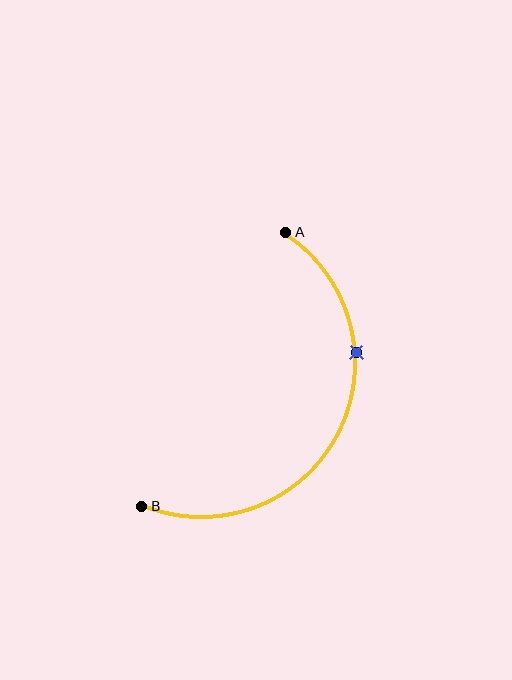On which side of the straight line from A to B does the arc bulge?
The arc bulges to the right of the straight line connecting A and B.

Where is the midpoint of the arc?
The arc midpoint is the point on the curve farthest from the straight line joining A and B. It sits to the right of that line.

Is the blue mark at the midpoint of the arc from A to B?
No. The blue mark lies on the arc but is closer to endpoint A. The arc midpoint would be at the point on the curve equidistant along the arc from both A and B.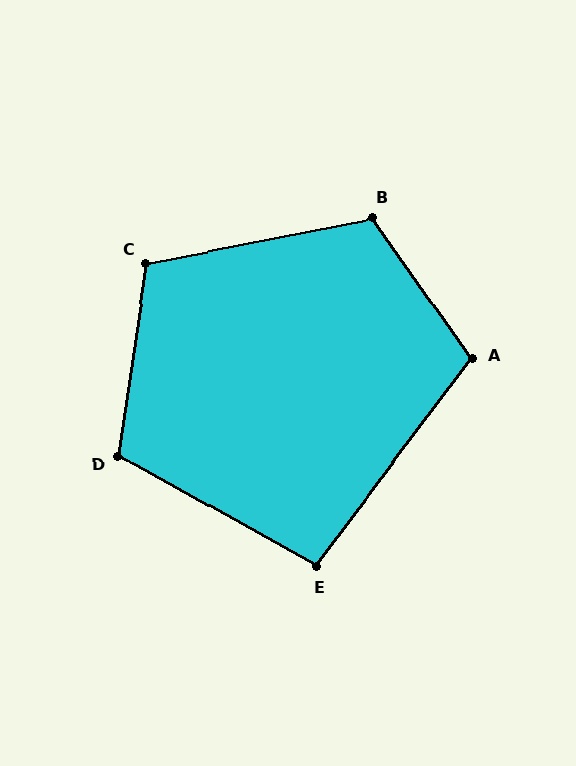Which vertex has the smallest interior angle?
E, at approximately 98 degrees.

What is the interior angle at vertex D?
Approximately 111 degrees (obtuse).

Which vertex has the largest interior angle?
B, at approximately 114 degrees.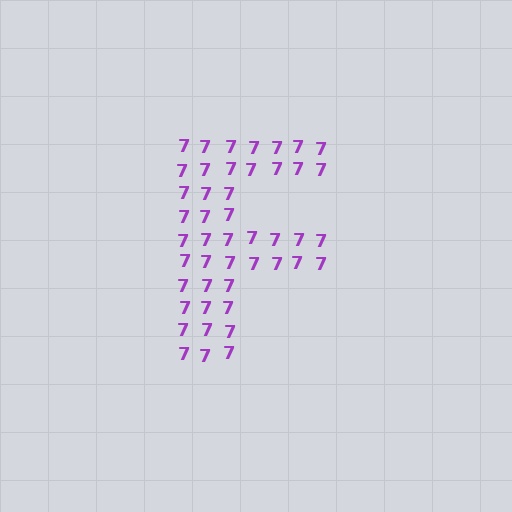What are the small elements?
The small elements are digit 7's.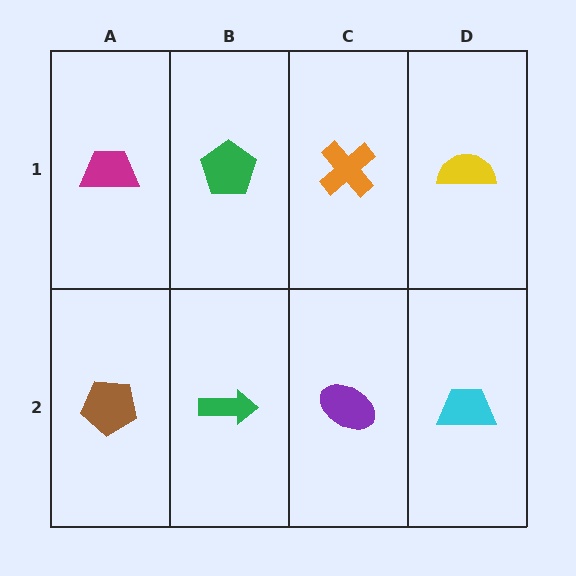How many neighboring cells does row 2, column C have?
3.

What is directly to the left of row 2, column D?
A purple ellipse.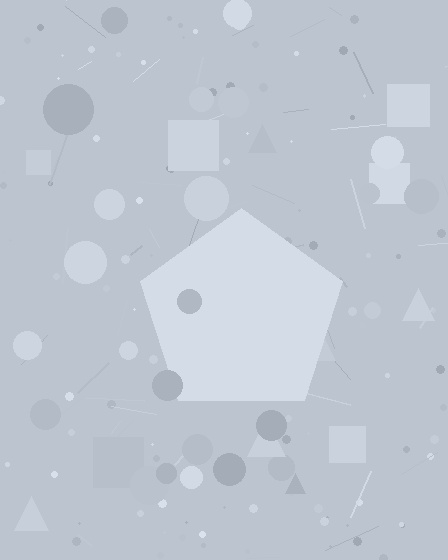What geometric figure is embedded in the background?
A pentagon is embedded in the background.